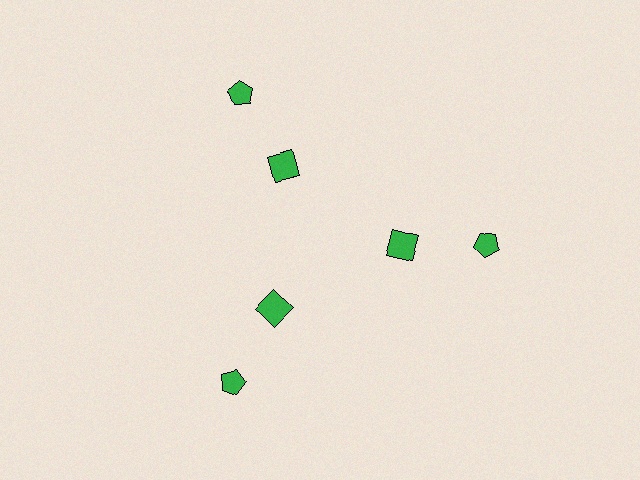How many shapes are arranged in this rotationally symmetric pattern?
There are 6 shapes, arranged in 3 groups of 2.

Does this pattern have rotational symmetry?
Yes, this pattern has 3-fold rotational symmetry. It looks the same after rotating 120 degrees around the center.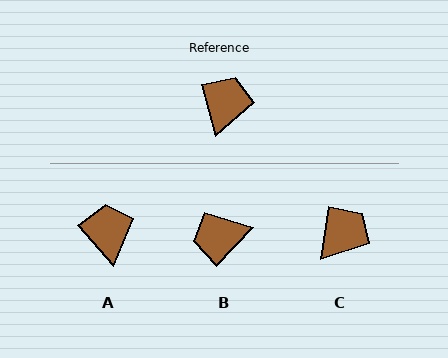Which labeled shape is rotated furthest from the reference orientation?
B, about 121 degrees away.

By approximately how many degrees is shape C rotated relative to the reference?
Approximately 24 degrees clockwise.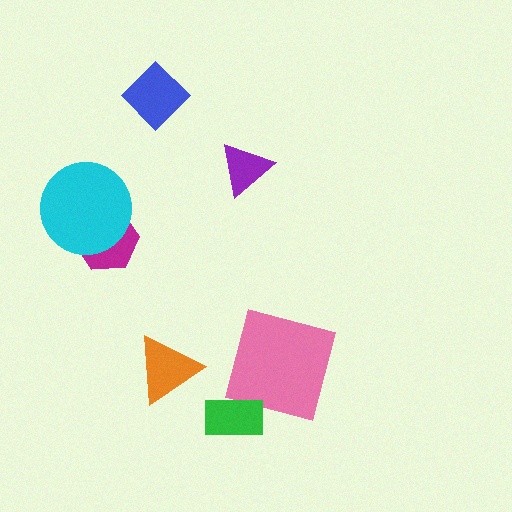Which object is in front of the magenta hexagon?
The cyan circle is in front of the magenta hexagon.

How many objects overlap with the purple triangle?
0 objects overlap with the purple triangle.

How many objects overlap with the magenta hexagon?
1 object overlaps with the magenta hexagon.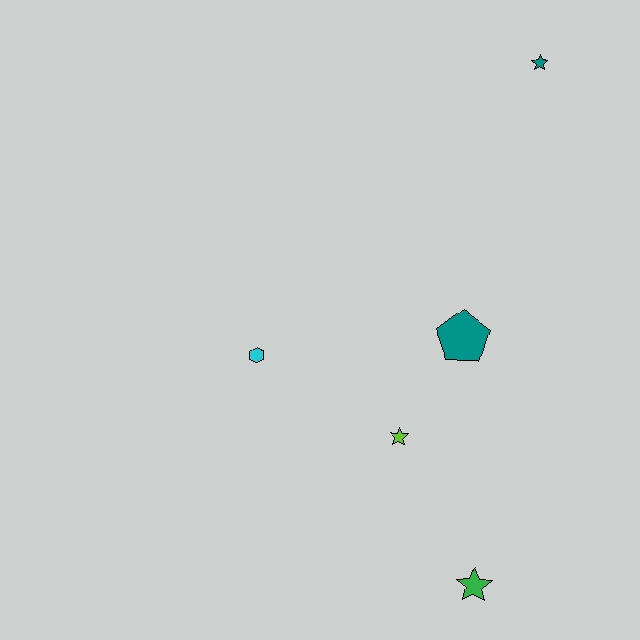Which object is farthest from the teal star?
The green star is farthest from the teal star.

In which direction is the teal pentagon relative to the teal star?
The teal pentagon is below the teal star.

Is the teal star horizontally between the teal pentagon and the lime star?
No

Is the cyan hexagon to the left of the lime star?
Yes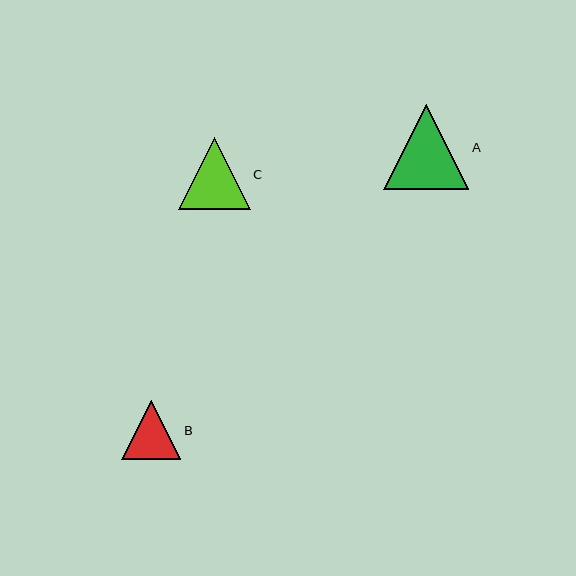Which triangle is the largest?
Triangle A is the largest with a size of approximately 85 pixels.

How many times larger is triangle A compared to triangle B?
Triangle A is approximately 1.4 times the size of triangle B.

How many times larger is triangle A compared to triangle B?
Triangle A is approximately 1.4 times the size of triangle B.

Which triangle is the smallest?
Triangle B is the smallest with a size of approximately 59 pixels.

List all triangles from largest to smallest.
From largest to smallest: A, C, B.